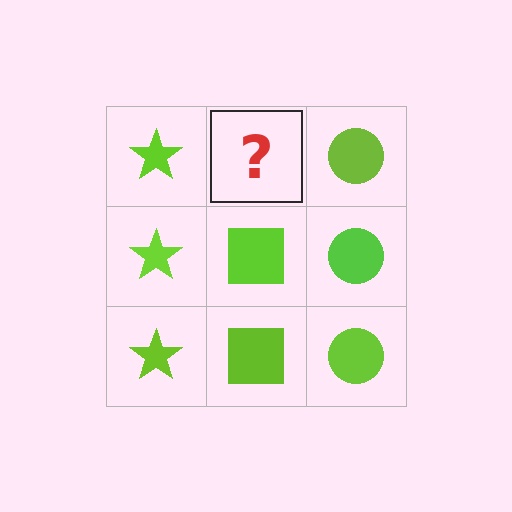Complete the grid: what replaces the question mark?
The question mark should be replaced with a lime square.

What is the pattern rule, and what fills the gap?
The rule is that each column has a consistent shape. The gap should be filled with a lime square.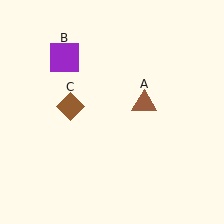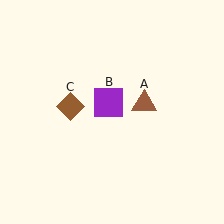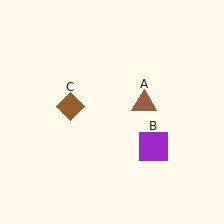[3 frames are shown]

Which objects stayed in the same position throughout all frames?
Brown triangle (object A) and brown diamond (object C) remained stationary.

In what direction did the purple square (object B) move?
The purple square (object B) moved down and to the right.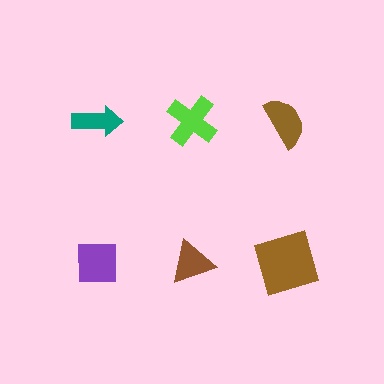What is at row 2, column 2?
A brown triangle.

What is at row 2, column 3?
A brown square.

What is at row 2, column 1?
A purple square.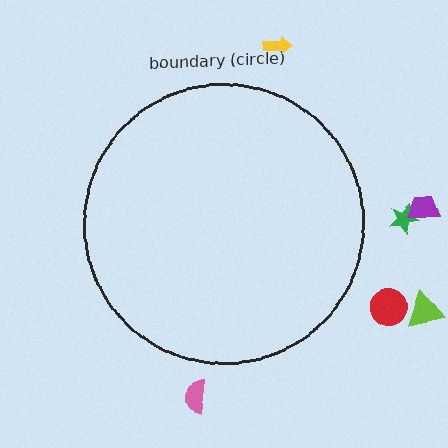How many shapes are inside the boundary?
0 inside, 6 outside.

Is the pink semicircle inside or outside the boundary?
Outside.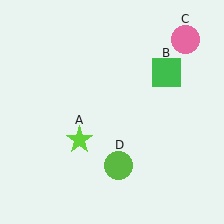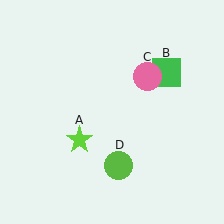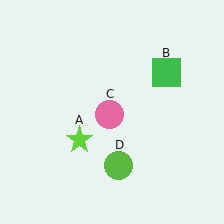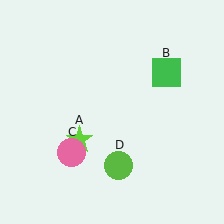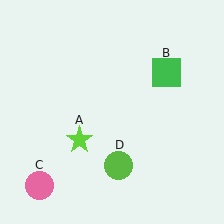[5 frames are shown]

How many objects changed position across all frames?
1 object changed position: pink circle (object C).